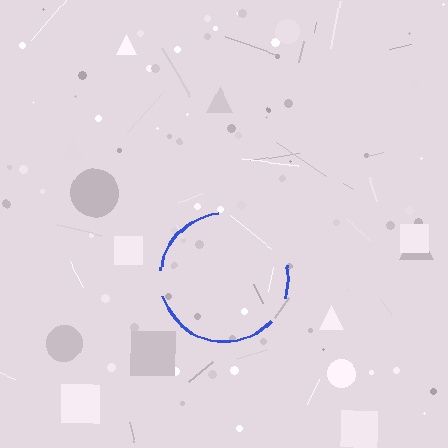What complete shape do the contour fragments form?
The contour fragments form a circle.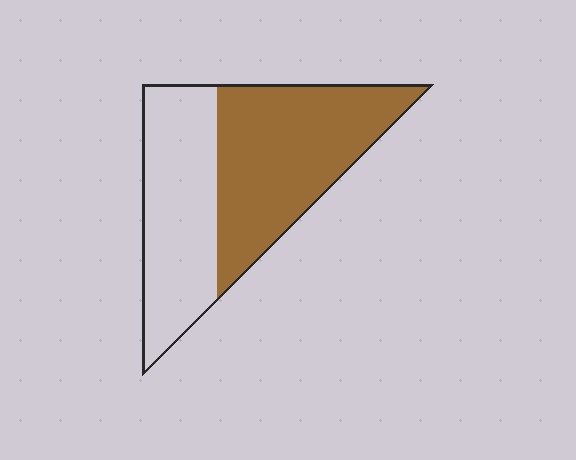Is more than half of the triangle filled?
Yes.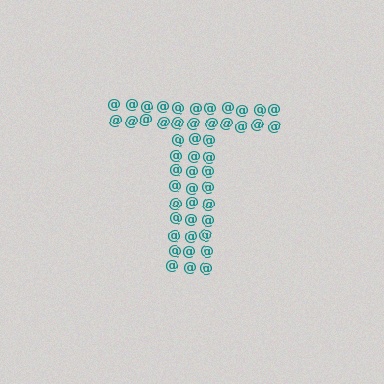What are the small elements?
The small elements are at signs.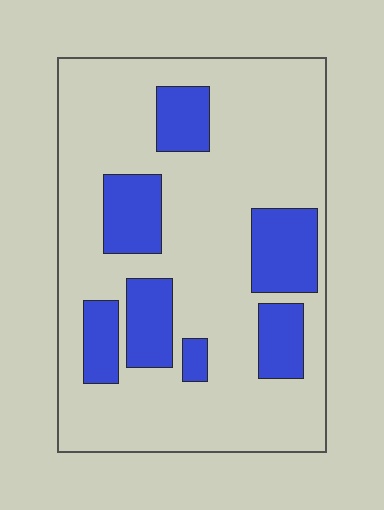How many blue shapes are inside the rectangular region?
7.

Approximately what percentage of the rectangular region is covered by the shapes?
Approximately 25%.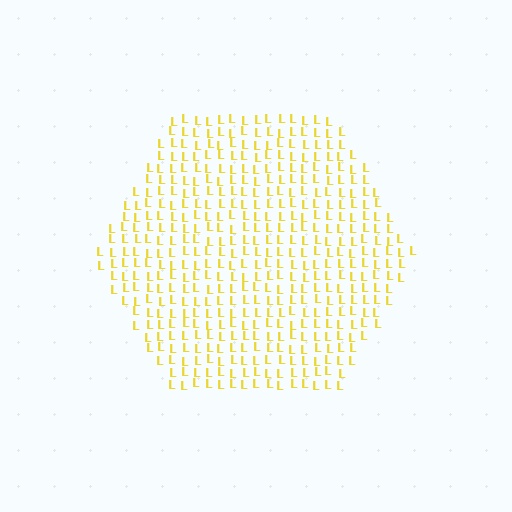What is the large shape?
The large shape is a hexagon.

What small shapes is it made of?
It is made of small letter L's.